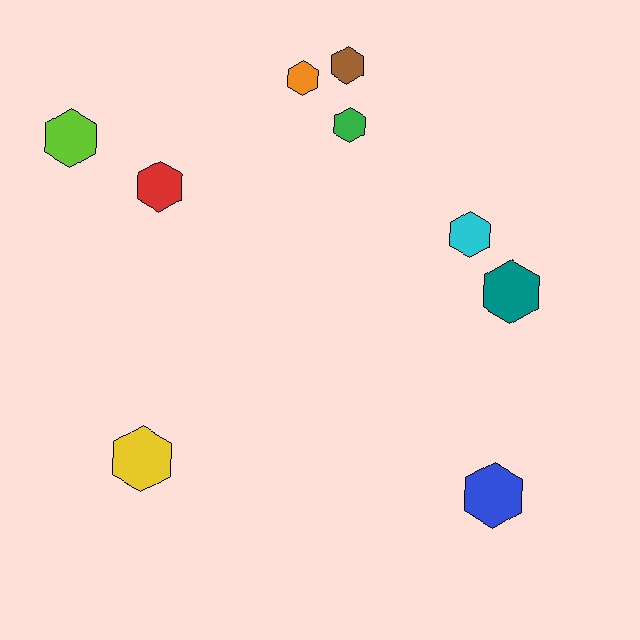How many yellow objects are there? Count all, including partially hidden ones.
There is 1 yellow object.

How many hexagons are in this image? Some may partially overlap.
There are 9 hexagons.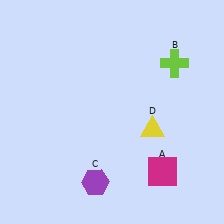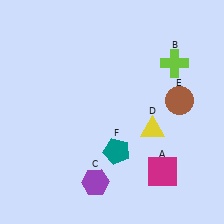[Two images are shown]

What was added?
A brown circle (E), a teal pentagon (F) were added in Image 2.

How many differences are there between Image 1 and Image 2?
There are 2 differences between the two images.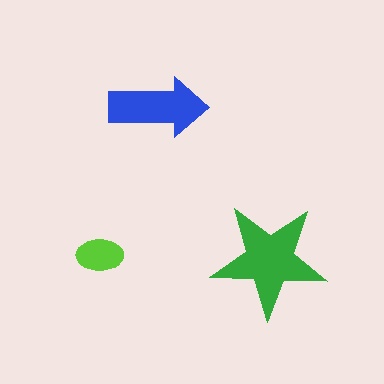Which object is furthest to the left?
The lime ellipse is leftmost.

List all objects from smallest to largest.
The lime ellipse, the blue arrow, the green star.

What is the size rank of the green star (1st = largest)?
1st.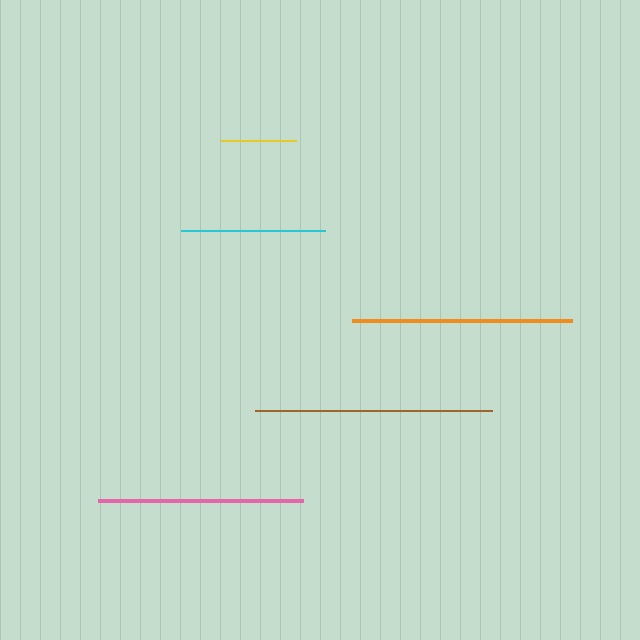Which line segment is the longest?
The brown line is the longest at approximately 237 pixels.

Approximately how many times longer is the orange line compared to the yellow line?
The orange line is approximately 2.9 times the length of the yellow line.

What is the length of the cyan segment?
The cyan segment is approximately 143 pixels long.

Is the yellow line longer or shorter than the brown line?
The brown line is longer than the yellow line.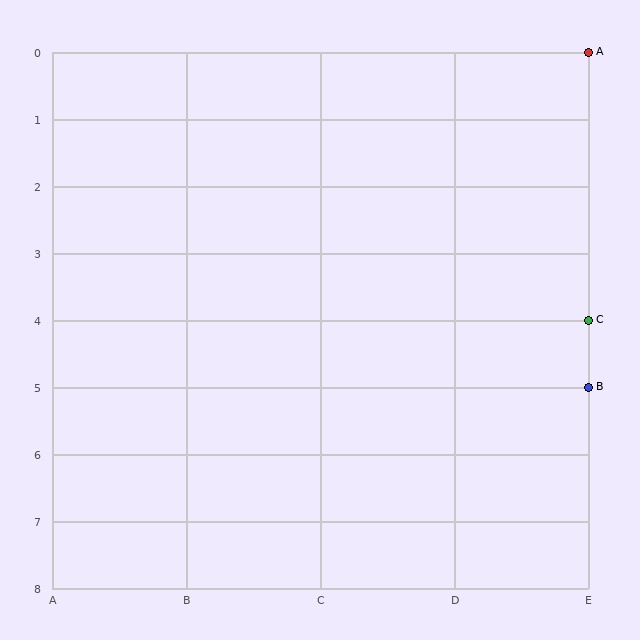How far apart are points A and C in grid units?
Points A and C are 4 rows apart.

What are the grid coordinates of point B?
Point B is at grid coordinates (E, 5).